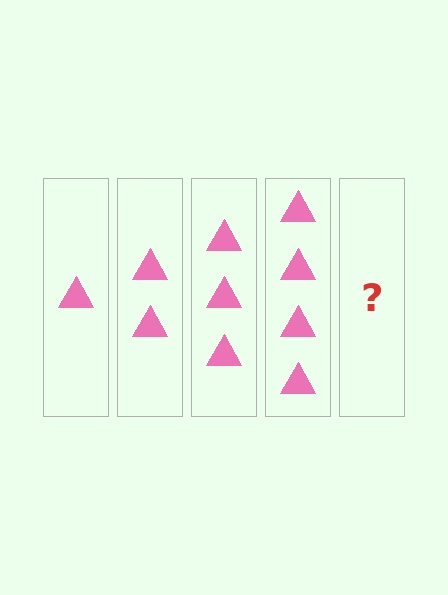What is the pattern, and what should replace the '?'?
The pattern is that each step adds one more triangle. The '?' should be 5 triangles.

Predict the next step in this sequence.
The next step is 5 triangles.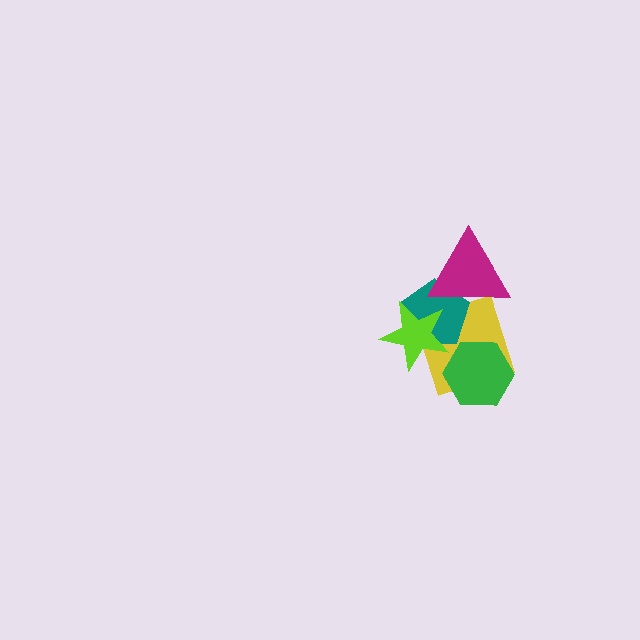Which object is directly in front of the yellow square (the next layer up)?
The teal pentagon is directly in front of the yellow square.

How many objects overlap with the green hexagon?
1 object overlaps with the green hexagon.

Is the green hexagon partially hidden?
No, no other shape covers it.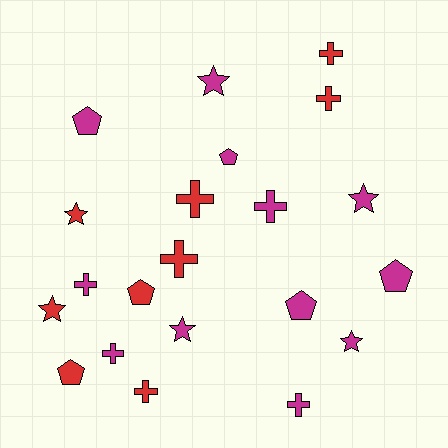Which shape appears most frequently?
Cross, with 9 objects.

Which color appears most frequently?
Magenta, with 12 objects.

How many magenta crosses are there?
There are 4 magenta crosses.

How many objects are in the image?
There are 21 objects.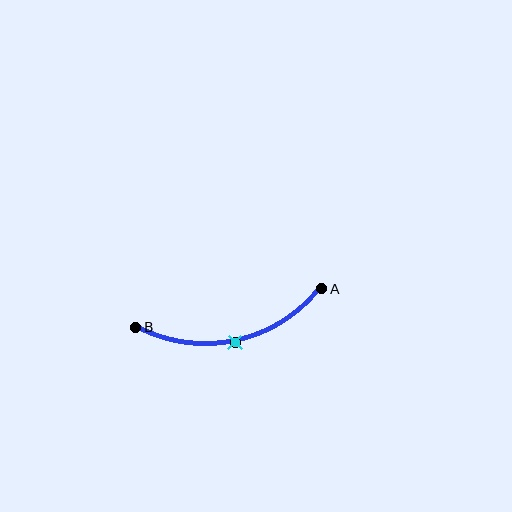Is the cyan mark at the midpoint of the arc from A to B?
Yes. The cyan mark lies on the arc at equal arc-length from both A and B — it is the arc midpoint.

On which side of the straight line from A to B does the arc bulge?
The arc bulges below the straight line connecting A and B.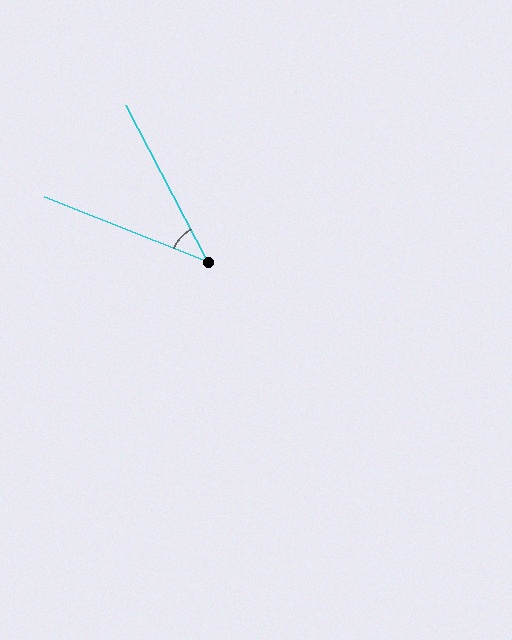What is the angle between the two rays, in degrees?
Approximately 41 degrees.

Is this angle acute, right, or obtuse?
It is acute.